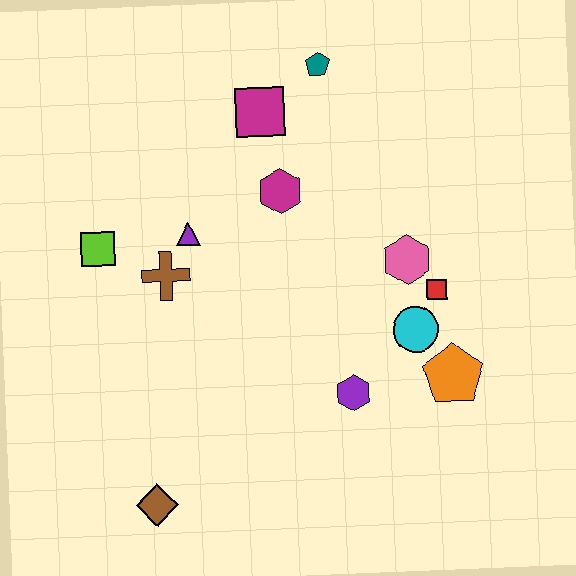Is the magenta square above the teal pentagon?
No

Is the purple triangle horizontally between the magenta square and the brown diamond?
Yes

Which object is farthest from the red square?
The brown diamond is farthest from the red square.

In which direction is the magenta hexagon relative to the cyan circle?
The magenta hexagon is above the cyan circle.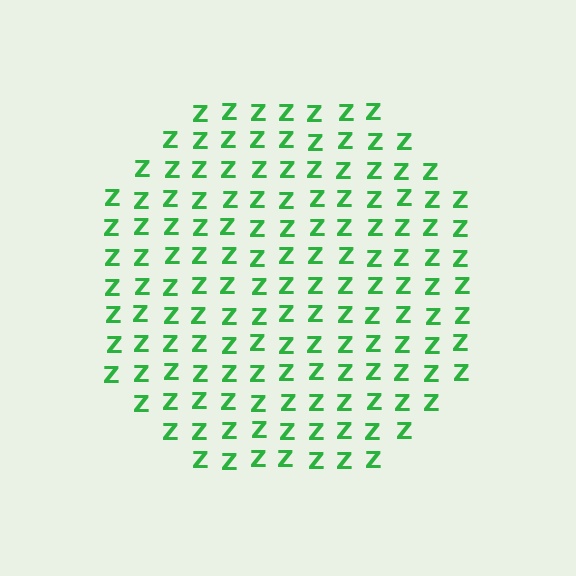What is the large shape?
The large shape is a circle.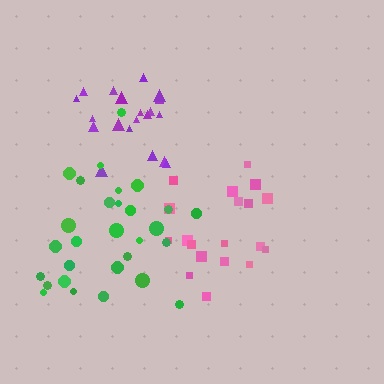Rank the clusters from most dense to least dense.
purple, green, pink.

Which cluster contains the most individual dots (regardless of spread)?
Green (29).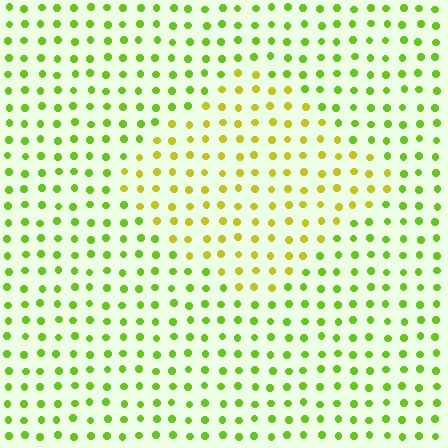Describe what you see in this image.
The image is filled with small lime elements in a uniform arrangement. A diamond-shaped region is visible where the elements are tinted to a slightly different hue, forming a subtle color boundary.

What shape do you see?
I see a diamond.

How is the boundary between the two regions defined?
The boundary is defined purely by a slight shift in hue (about 34 degrees). Spacing, size, and orientation are identical on both sides.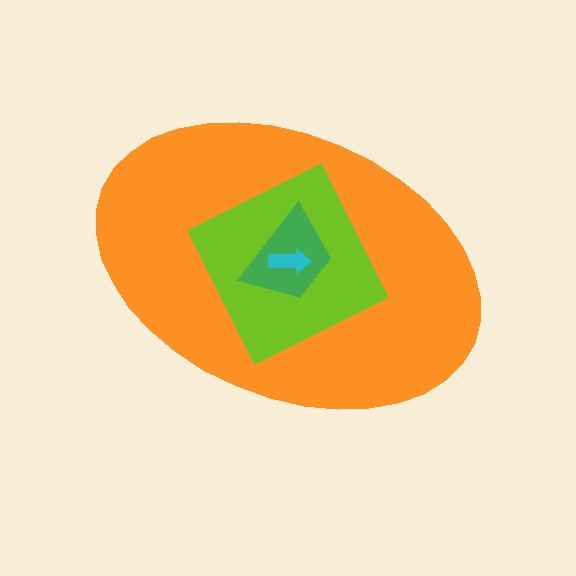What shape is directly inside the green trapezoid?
The cyan arrow.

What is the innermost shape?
The cyan arrow.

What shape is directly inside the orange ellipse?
The lime square.